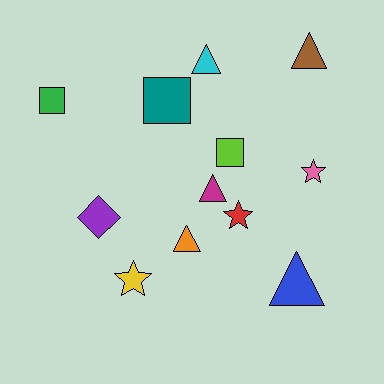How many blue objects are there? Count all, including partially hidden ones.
There is 1 blue object.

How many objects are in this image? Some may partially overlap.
There are 12 objects.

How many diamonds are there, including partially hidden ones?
There is 1 diamond.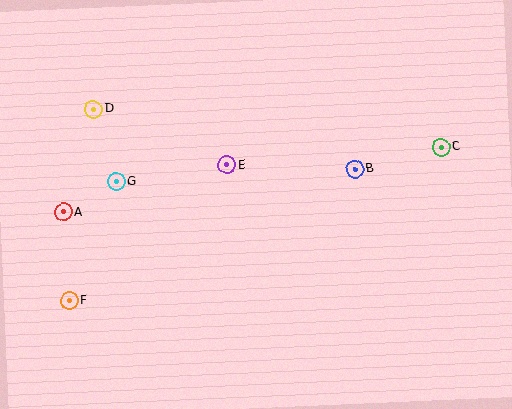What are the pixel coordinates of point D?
Point D is at (93, 109).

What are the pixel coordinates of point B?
Point B is at (355, 169).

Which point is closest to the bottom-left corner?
Point F is closest to the bottom-left corner.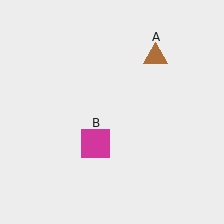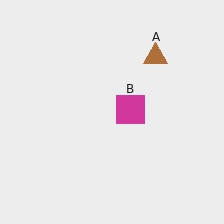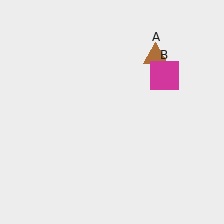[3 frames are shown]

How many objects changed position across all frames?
1 object changed position: magenta square (object B).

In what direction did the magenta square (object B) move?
The magenta square (object B) moved up and to the right.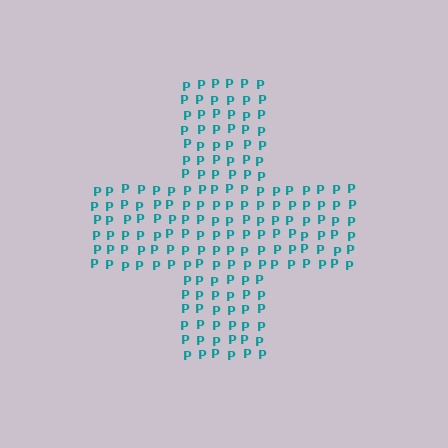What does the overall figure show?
The overall figure shows a cross.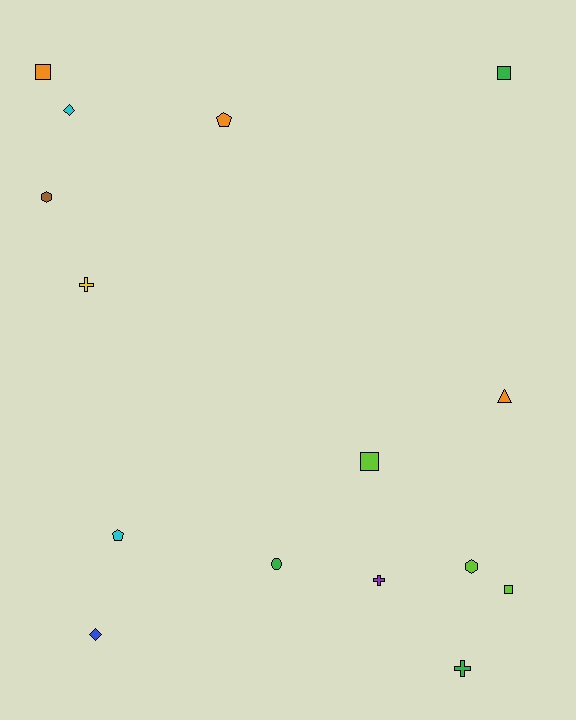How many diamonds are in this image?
There are 2 diamonds.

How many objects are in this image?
There are 15 objects.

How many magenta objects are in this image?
There are no magenta objects.